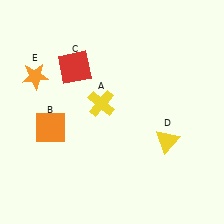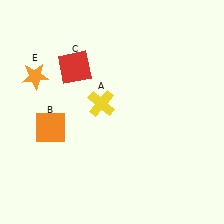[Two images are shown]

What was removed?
The yellow triangle (D) was removed in Image 2.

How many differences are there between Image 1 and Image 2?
There is 1 difference between the two images.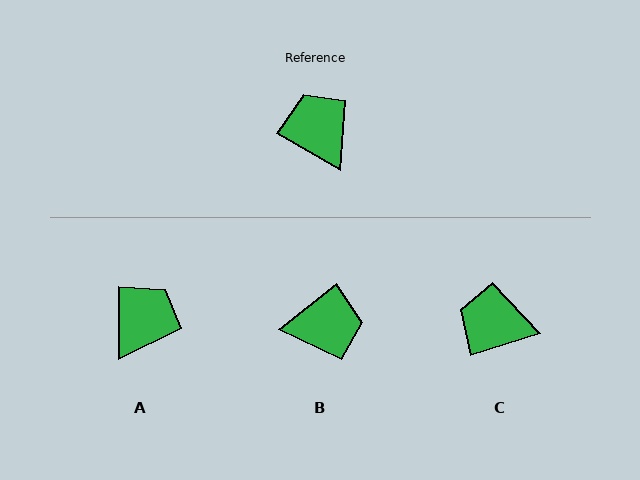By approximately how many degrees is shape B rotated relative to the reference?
Approximately 111 degrees clockwise.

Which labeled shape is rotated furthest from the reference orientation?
B, about 111 degrees away.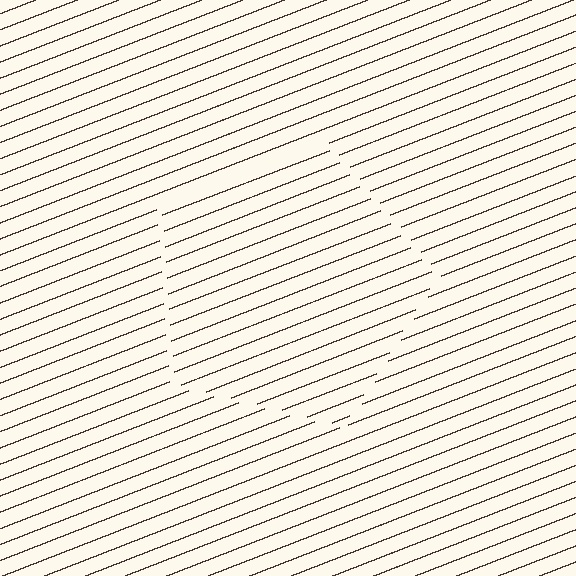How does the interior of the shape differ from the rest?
The interior of the shape contains the same grating, shifted by half a period — the contour is defined by the phase discontinuity where line-ends from the inner and outer gratings abut.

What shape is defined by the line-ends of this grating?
An illusory pentagon. The interior of the shape contains the same grating, shifted by half a period — the contour is defined by the phase discontinuity where line-ends from the inner and outer gratings abut.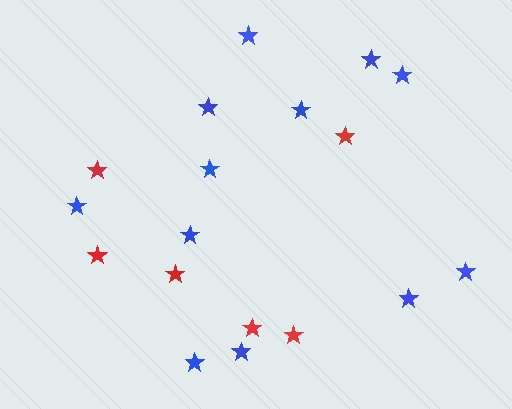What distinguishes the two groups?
There are 2 groups: one group of red stars (6) and one group of blue stars (12).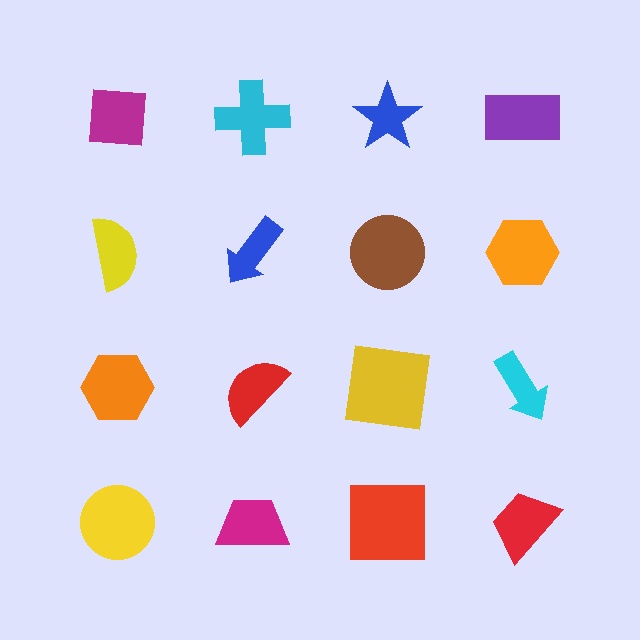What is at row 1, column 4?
A purple rectangle.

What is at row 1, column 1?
A magenta square.